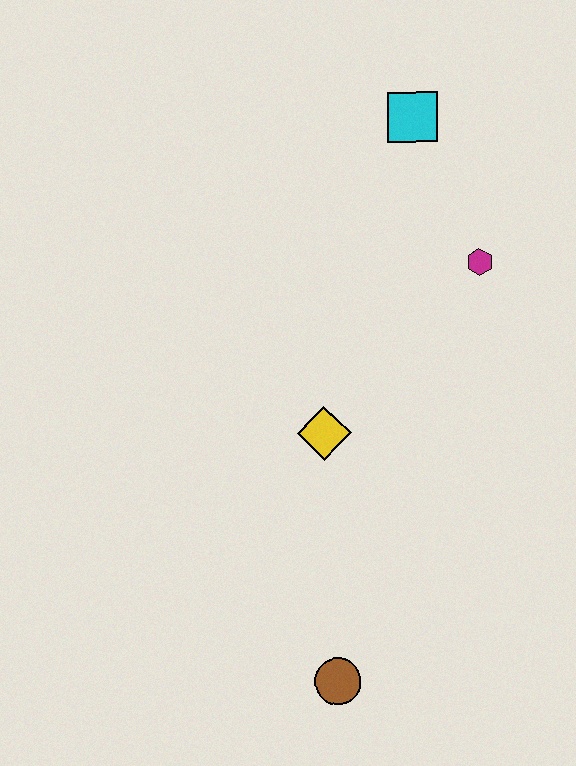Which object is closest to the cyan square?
The magenta hexagon is closest to the cyan square.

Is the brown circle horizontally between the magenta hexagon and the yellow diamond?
Yes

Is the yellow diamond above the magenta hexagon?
No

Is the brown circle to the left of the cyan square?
Yes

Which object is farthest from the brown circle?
The cyan square is farthest from the brown circle.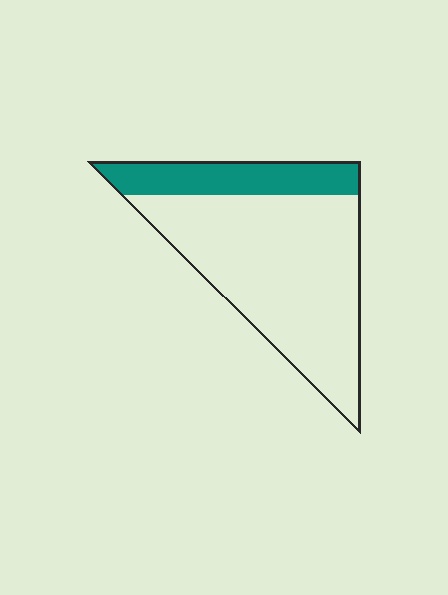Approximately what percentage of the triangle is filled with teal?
Approximately 25%.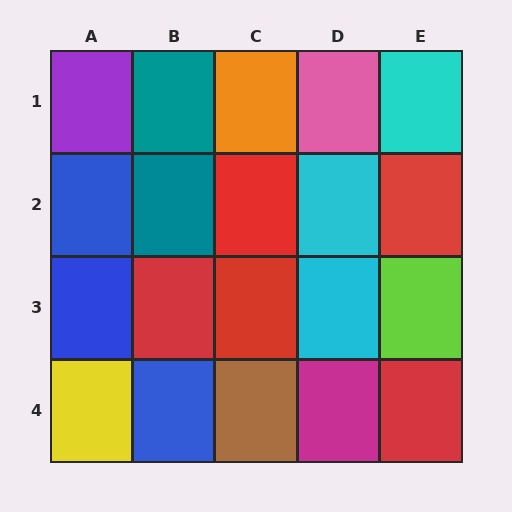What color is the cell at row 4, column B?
Blue.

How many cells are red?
5 cells are red.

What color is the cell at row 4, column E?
Red.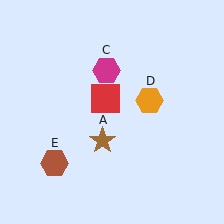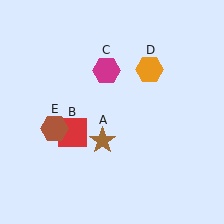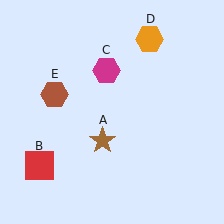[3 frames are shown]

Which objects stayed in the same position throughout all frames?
Brown star (object A) and magenta hexagon (object C) remained stationary.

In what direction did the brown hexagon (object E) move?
The brown hexagon (object E) moved up.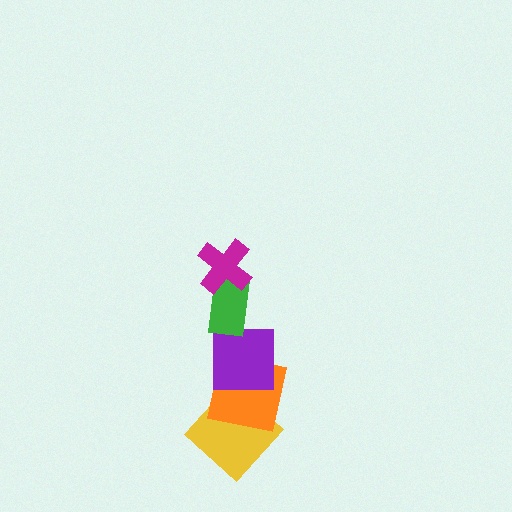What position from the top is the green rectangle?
The green rectangle is 2nd from the top.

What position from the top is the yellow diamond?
The yellow diamond is 5th from the top.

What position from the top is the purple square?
The purple square is 3rd from the top.